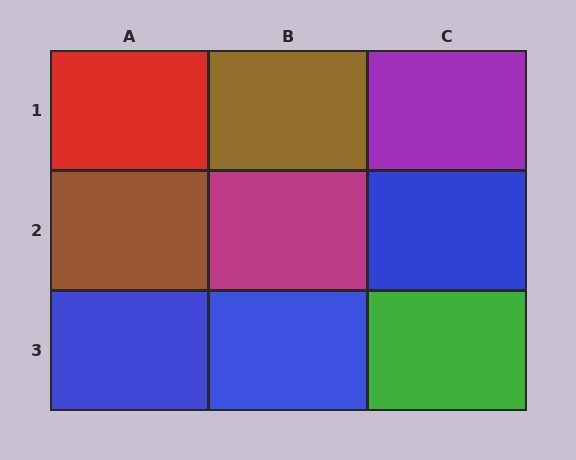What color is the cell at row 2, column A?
Brown.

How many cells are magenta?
1 cell is magenta.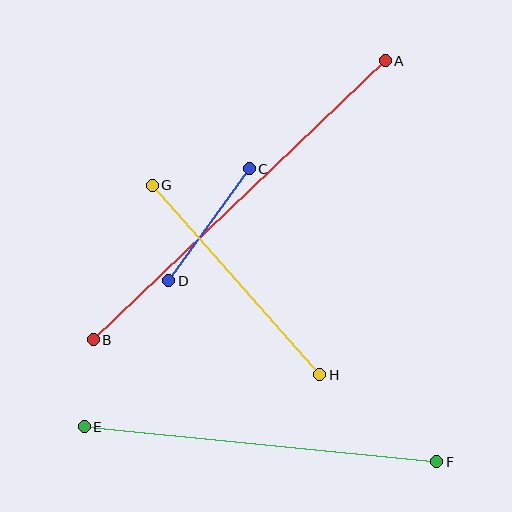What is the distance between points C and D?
The distance is approximately 138 pixels.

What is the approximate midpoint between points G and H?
The midpoint is at approximately (236, 280) pixels.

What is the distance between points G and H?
The distance is approximately 253 pixels.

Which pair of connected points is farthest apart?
Points A and B are farthest apart.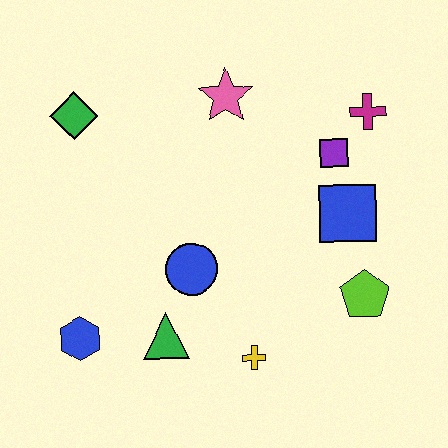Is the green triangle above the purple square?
No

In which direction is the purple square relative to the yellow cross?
The purple square is above the yellow cross.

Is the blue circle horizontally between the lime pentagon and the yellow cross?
No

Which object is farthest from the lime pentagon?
The green diamond is farthest from the lime pentagon.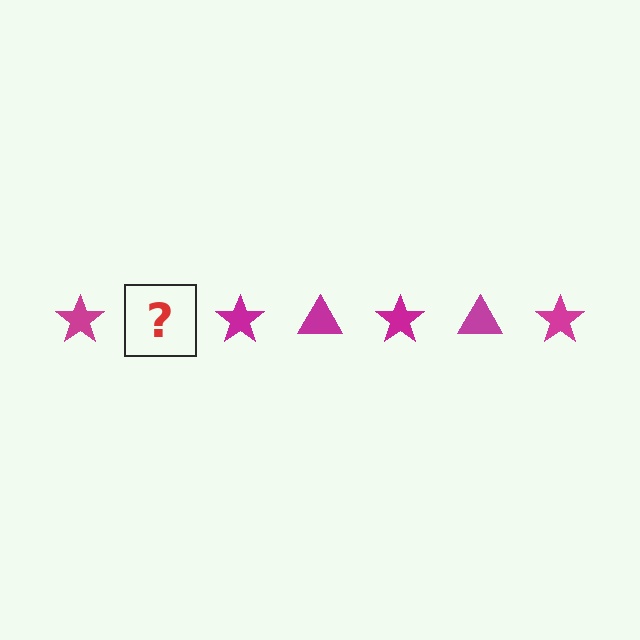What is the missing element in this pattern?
The missing element is a magenta triangle.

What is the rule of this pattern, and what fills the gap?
The rule is that the pattern cycles through star, triangle shapes in magenta. The gap should be filled with a magenta triangle.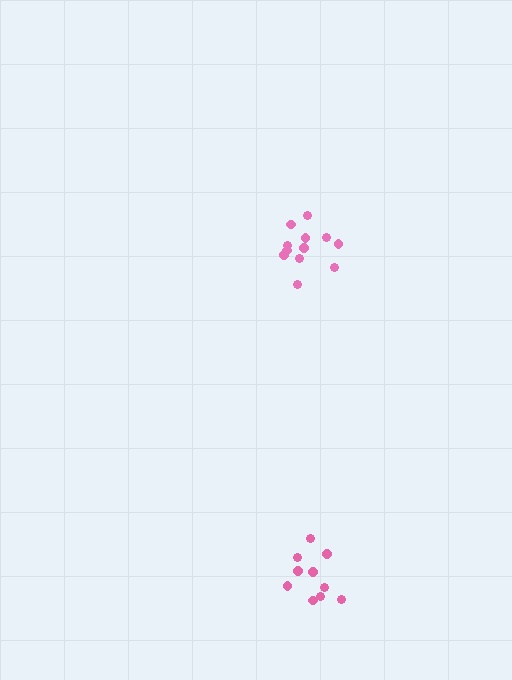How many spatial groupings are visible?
There are 2 spatial groupings.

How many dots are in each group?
Group 1: 12 dots, Group 2: 10 dots (22 total).